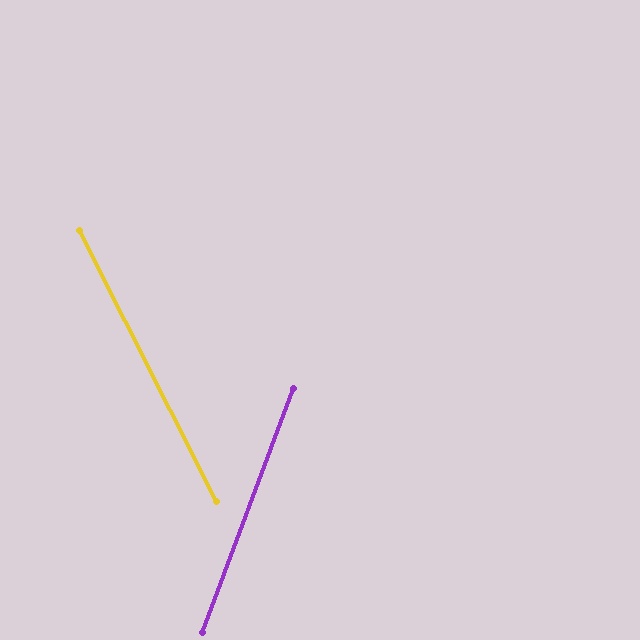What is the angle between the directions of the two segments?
Approximately 47 degrees.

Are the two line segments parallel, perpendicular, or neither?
Neither parallel nor perpendicular — they differ by about 47°.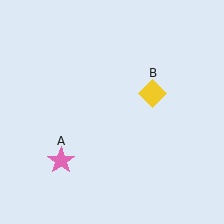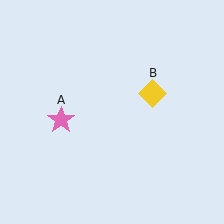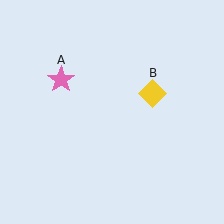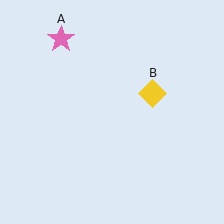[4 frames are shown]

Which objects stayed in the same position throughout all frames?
Yellow diamond (object B) remained stationary.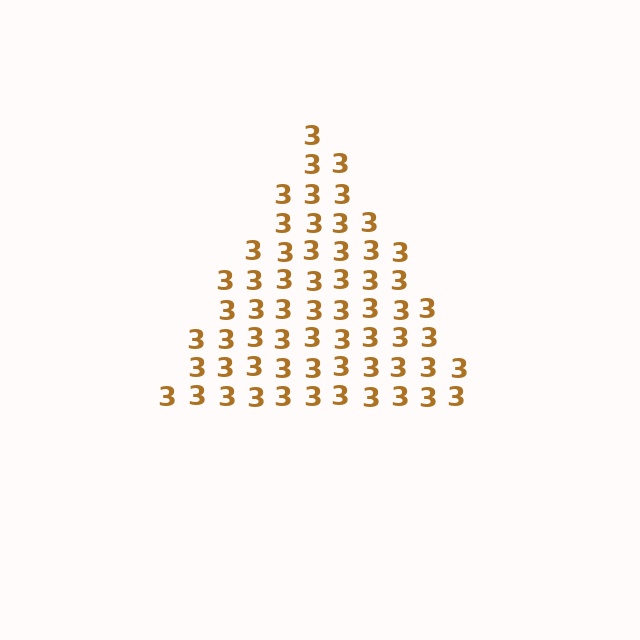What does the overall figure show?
The overall figure shows a triangle.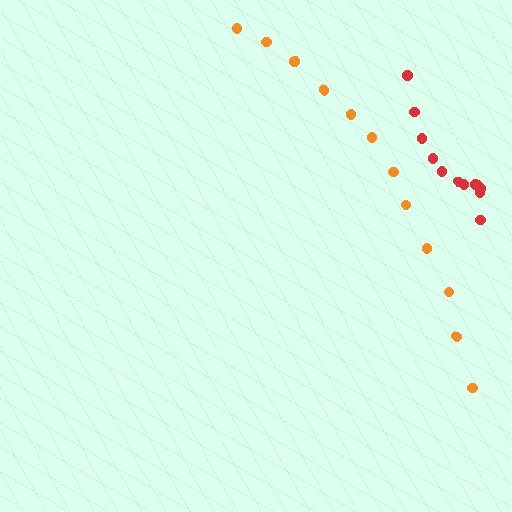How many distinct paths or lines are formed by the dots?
There are 2 distinct paths.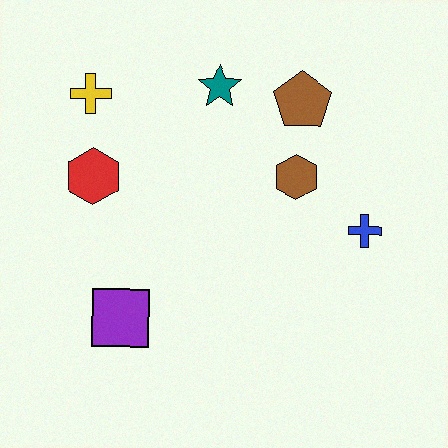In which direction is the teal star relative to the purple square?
The teal star is above the purple square.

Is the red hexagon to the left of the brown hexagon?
Yes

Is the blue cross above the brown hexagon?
No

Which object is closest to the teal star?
The brown pentagon is closest to the teal star.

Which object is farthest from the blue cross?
The yellow cross is farthest from the blue cross.